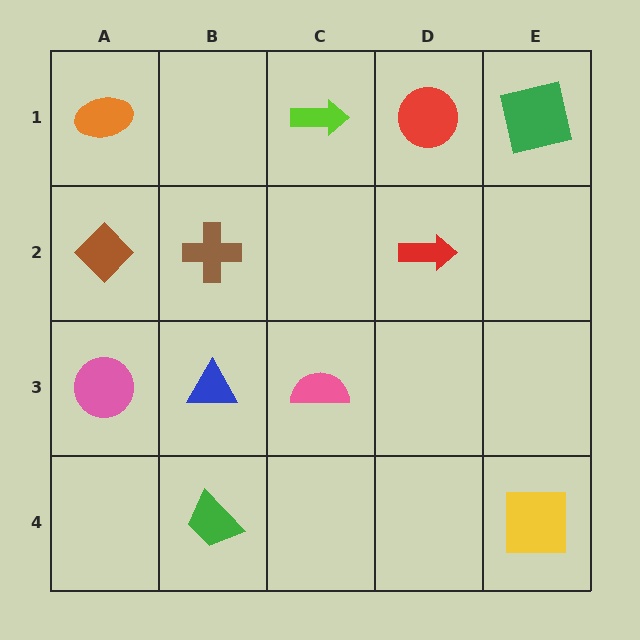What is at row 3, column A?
A pink circle.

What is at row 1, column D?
A red circle.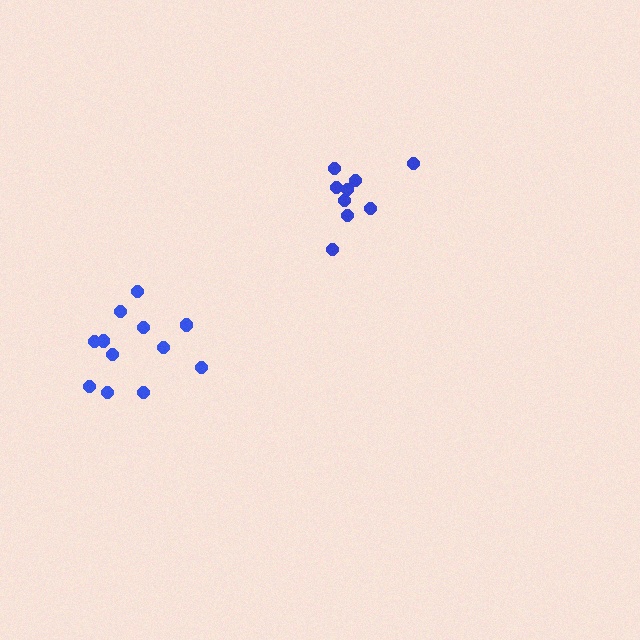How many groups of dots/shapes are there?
There are 2 groups.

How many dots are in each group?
Group 1: 12 dots, Group 2: 9 dots (21 total).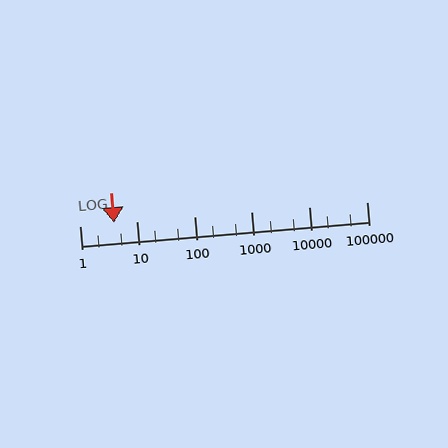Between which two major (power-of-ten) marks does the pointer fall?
The pointer is between 1 and 10.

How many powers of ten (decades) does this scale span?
The scale spans 5 decades, from 1 to 100000.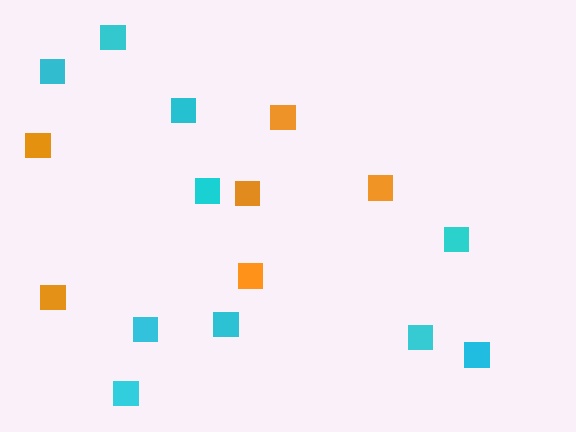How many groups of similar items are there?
There are 2 groups: one group of orange squares (6) and one group of cyan squares (10).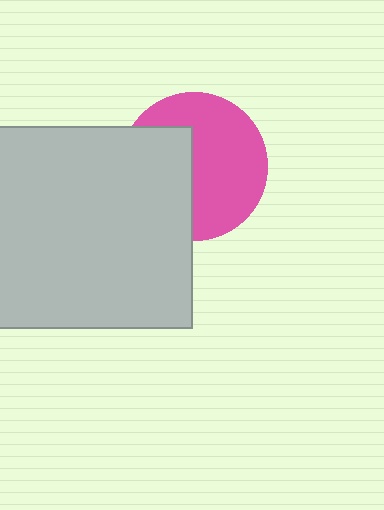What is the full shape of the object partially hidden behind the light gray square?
The partially hidden object is a pink circle.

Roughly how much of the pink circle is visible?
About half of it is visible (roughly 59%).